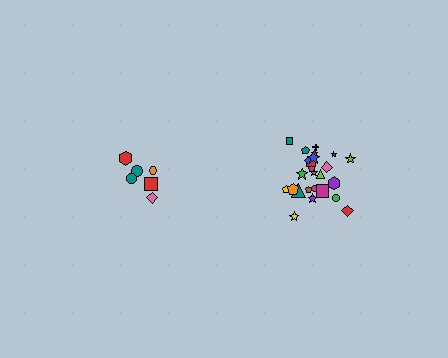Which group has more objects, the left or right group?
The right group.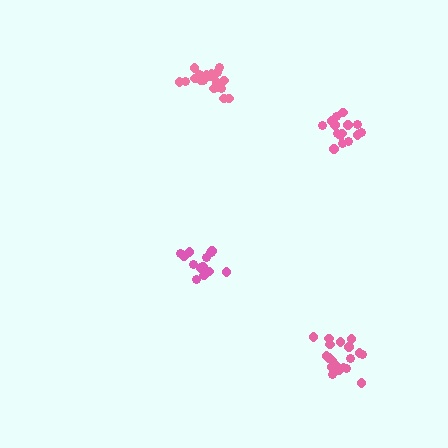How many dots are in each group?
Group 1: 15 dots, Group 2: 14 dots, Group 3: 20 dots, Group 4: 19 dots (68 total).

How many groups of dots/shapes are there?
There are 4 groups.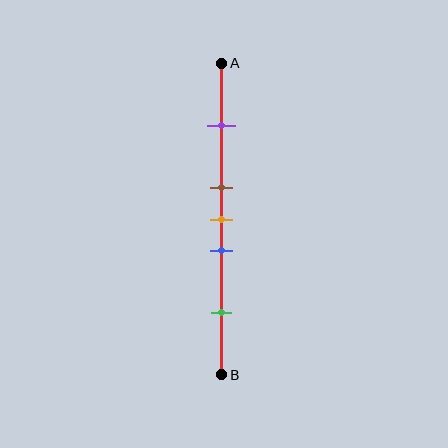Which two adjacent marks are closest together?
The brown and orange marks are the closest adjacent pair.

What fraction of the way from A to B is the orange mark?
The orange mark is approximately 50% (0.5) of the way from A to B.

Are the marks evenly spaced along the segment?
No, the marks are not evenly spaced.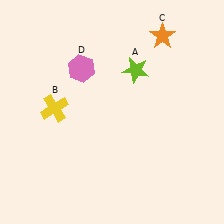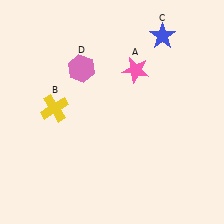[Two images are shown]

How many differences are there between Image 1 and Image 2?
There are 2 differences between the two images.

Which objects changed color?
A changed from lime to pink. C changed from orange to blue.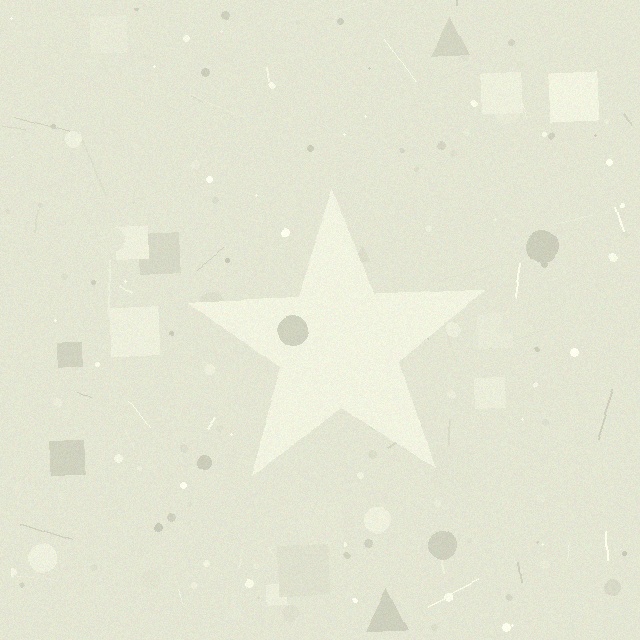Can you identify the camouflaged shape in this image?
The camouflaged shape is a star.